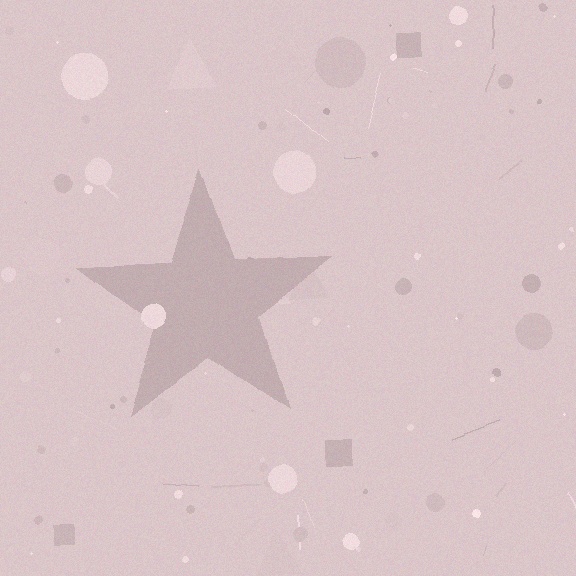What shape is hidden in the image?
A star is hidden in the image.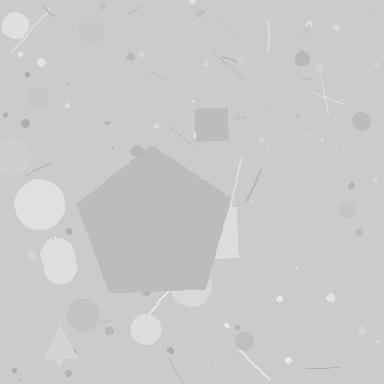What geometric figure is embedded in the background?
A pentagon is embedded in the background.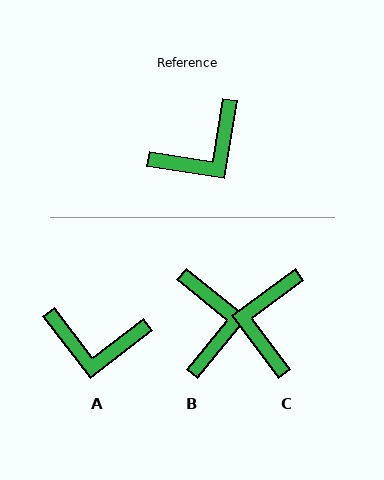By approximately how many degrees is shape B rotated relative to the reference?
Approximately 60 degrees counter-clockwise.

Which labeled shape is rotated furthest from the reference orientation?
C, about 135 degrees away.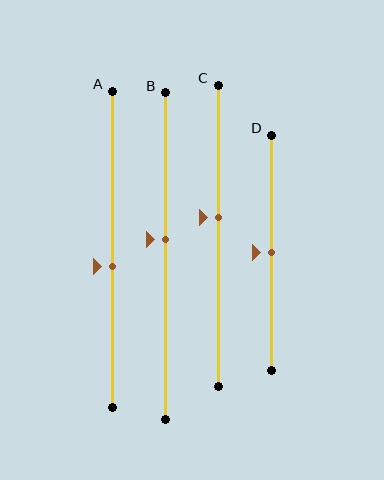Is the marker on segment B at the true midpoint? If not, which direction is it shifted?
No, the marker on segment B is shifted upward by about 5% of the segment length.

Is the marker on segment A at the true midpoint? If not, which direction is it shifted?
No, the marker on segment A is shifted downward by about 5% of the segment length.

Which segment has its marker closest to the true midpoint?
Segment D has its marker closest to the true midpoint.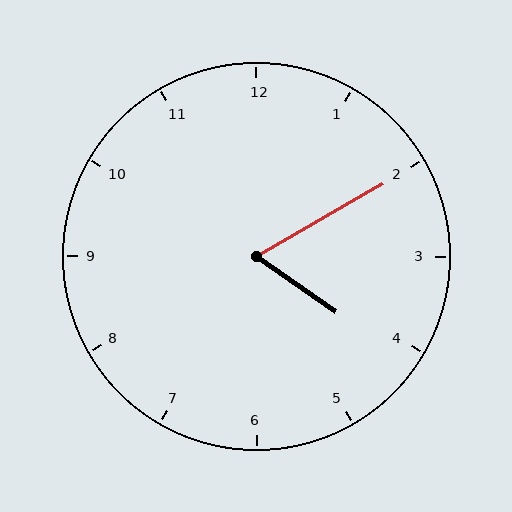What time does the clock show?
4:10.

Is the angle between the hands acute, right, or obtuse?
It is acute.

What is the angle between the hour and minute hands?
Approximately 65 degrees.